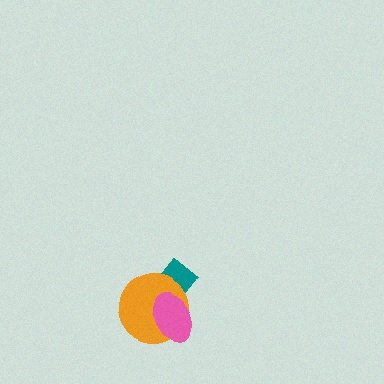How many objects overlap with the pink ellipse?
2 objects overlap with the pink ellipse.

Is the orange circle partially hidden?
Yes, it is partially covered by another shape.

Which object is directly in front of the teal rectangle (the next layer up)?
The orange circle is directly in front of the teal rectangle.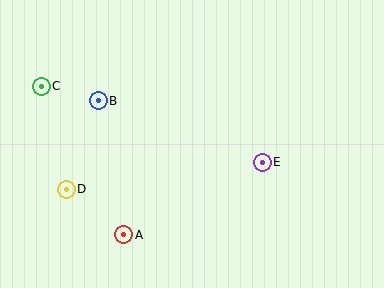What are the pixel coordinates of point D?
Point D is at (66, 190).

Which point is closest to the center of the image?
Point E at (262, 162) is closest to the center.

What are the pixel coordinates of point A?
Point A is at (124, 235).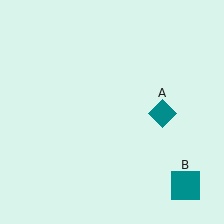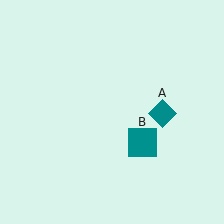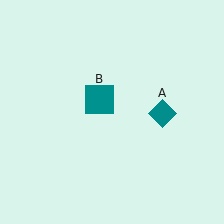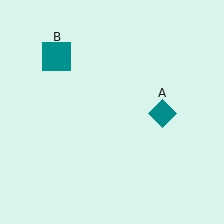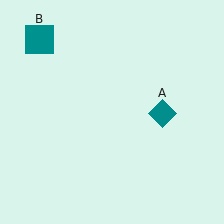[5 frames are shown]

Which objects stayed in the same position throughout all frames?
Teal diamond (object A) remained stationary.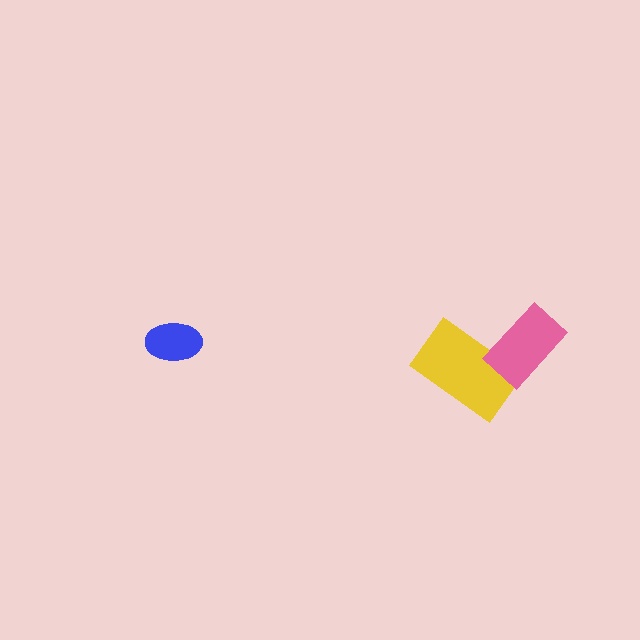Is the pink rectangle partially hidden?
No, no other shape covers it.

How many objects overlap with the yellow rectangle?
1 object overlaps with the yellow rectangle.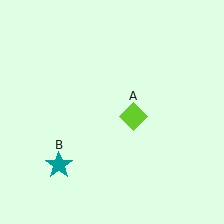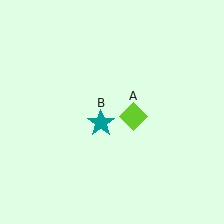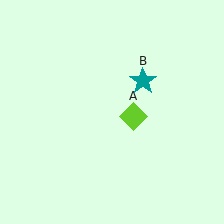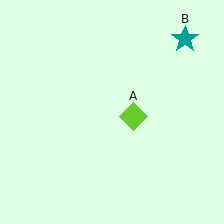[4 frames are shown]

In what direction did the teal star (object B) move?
The teal star (object B) moved up and to the right.